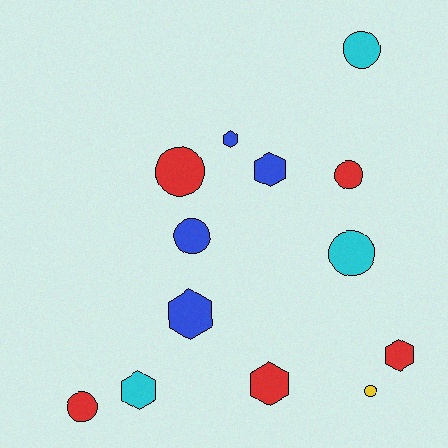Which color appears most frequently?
Red, with 5 objects.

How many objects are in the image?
There are 13 objects.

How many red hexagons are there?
There are 2 red hexagons.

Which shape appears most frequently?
Circle, with 7 objects.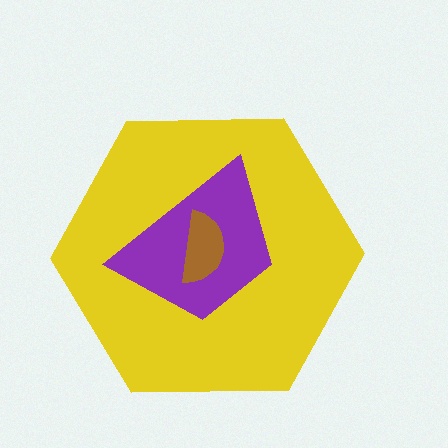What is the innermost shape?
The brown semicircle.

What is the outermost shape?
The yellow hexagon.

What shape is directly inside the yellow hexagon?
The purple trapezoid.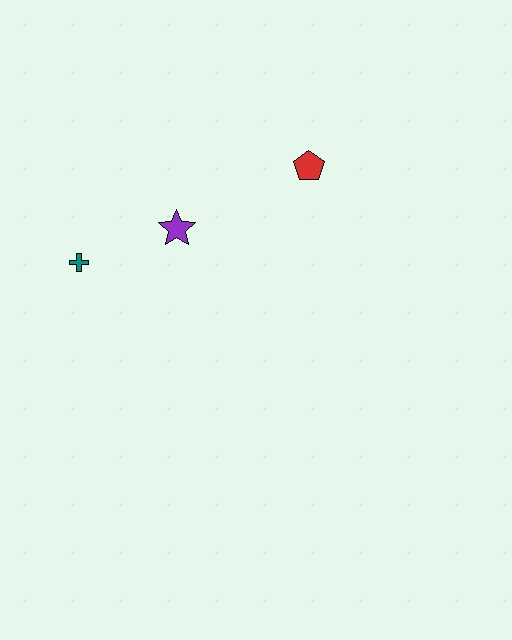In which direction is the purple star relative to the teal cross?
The purple star is to the right of the teal cross.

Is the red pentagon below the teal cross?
No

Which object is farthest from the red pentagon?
The teal cross is farthest from the red pentagon.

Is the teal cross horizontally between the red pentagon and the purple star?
No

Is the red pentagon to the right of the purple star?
Yes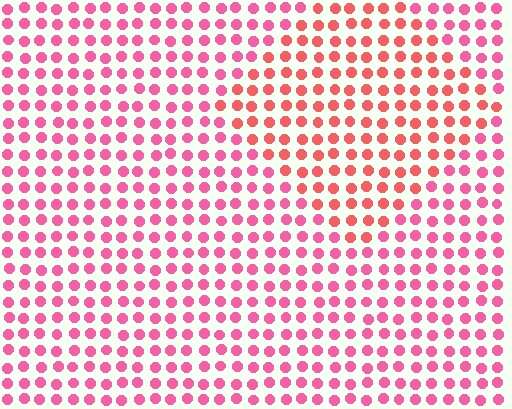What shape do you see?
I see a diamond.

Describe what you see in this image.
The image is filled with small pink elements in a uniform arrangement. A diamond-shaped region is visible where the elements are tinted to a slightly different hue, forming a subtle color boundary.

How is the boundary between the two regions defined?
The boundary is defined purely by a slight shift in hue (about 26 degrees). Spacing, size, and orientation are identical on both sides.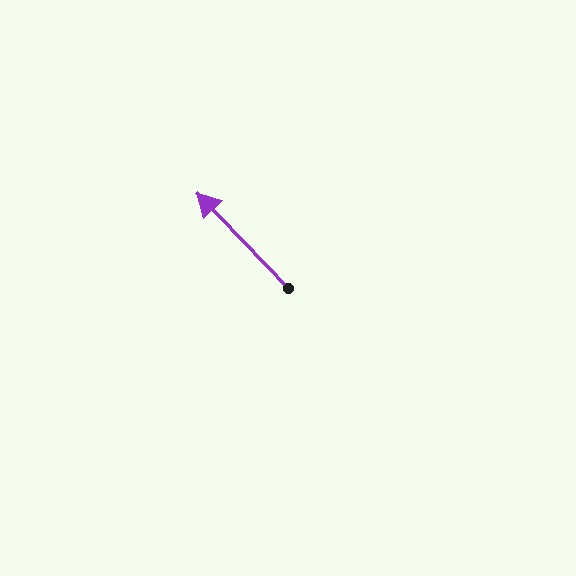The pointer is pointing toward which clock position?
Roughly 11 o'clock.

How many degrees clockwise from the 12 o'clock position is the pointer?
Approximately 316 degrees.